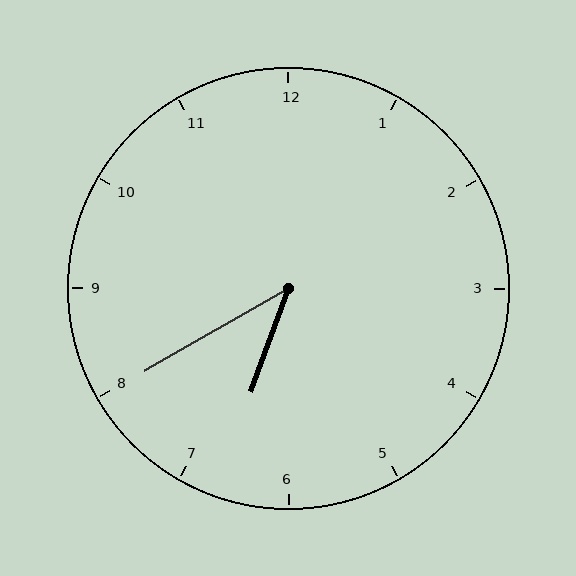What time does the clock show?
6:40.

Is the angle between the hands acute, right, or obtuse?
It is acute.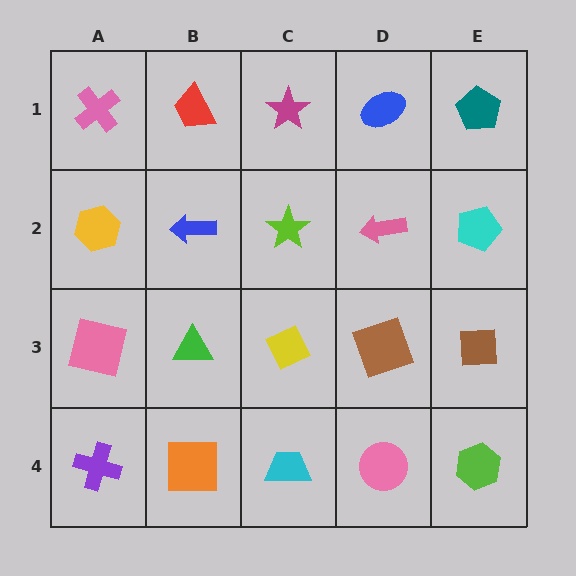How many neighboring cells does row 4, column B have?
3.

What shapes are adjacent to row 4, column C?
A yellow diamond (row 3, column C), an orange square (row 4, column B), a pink circle (row 4, column D).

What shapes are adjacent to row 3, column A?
A yellow hexagon (row 2, column A), a purple cross (row 4, column A), a green triangle (row 3, column B).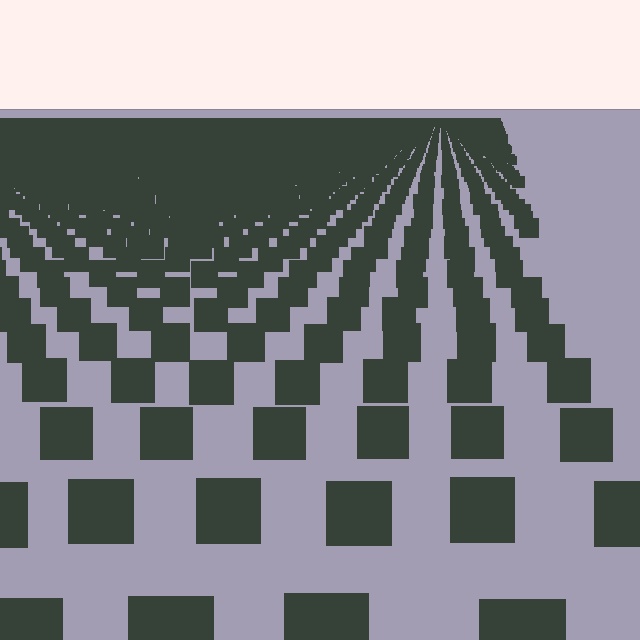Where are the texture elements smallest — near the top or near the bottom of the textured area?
Near the top.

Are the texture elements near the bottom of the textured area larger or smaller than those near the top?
Larger. Near the bottom, elements are closer to the viewer and appear at a bigger on-screen size.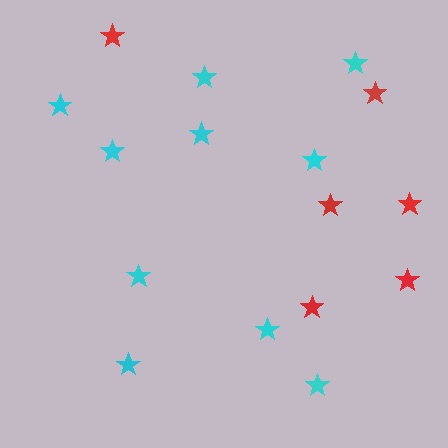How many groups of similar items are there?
There are 2 groups: one group of cyan stars (10) and one group of red stars (6).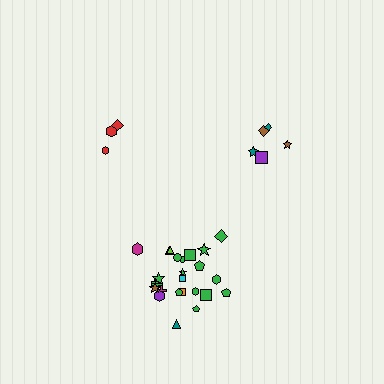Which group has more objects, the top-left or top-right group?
The top-right group.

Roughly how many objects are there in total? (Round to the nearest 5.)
Roughly 35 objects in total.